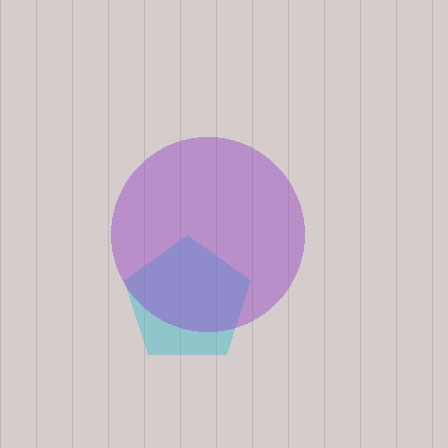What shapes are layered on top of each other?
The layered shapes are: a cyan pentagon, a purple circle.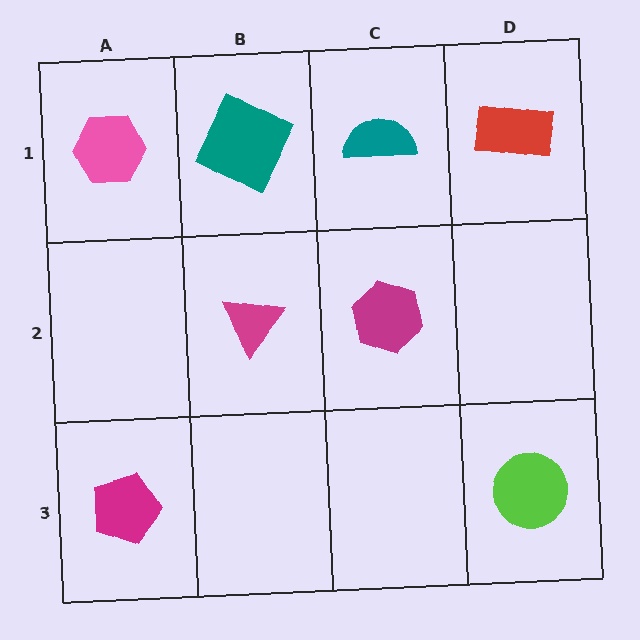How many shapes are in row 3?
2 shapes.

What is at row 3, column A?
A magenta pentagon.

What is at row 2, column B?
A magenta triangle.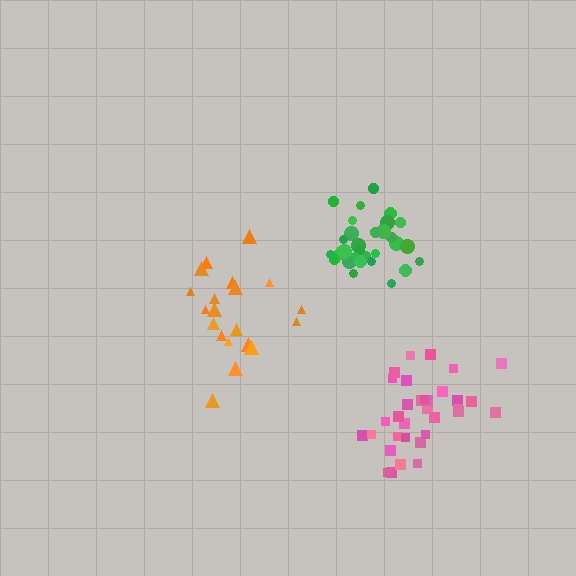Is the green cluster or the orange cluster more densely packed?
Green.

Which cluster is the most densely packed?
Green.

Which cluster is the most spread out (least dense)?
Orange.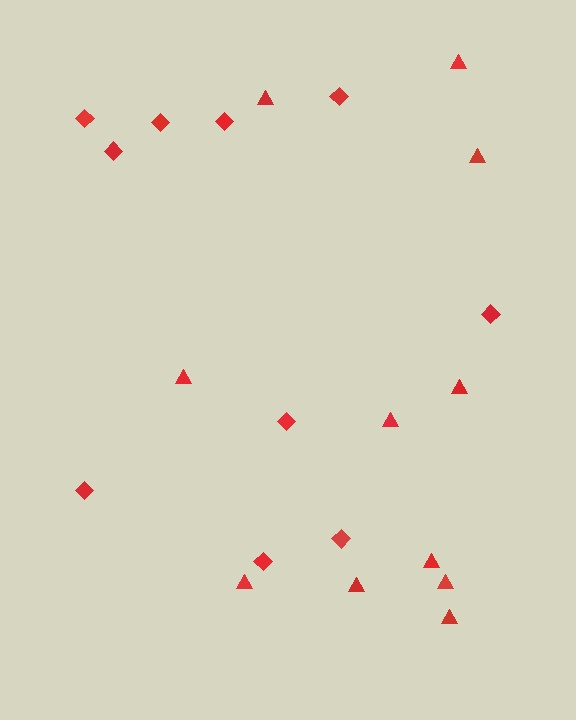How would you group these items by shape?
There are 2 groups: one group of diamonds (10) and one group of triangles (11).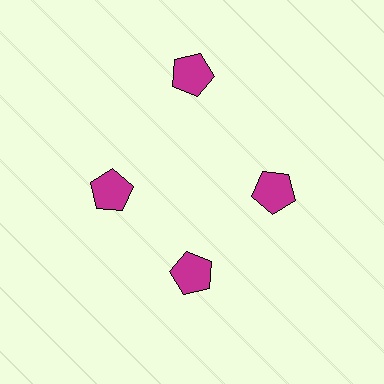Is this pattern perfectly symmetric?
No. The 4 magenta pentagons are arranged in a ring, but one element near the 12 o'clock position is pushed outward from the center, breaking the 4-fold rotational symmetry.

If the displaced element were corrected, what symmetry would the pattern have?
It would have 4-fold rotational symmetry — the pattern would map onto itself every 90 degrees.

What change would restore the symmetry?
The symmetry would be restored by moving it inward, back onto the ring so that all 4 pentagons sit at equal angles and equal distance from the center.